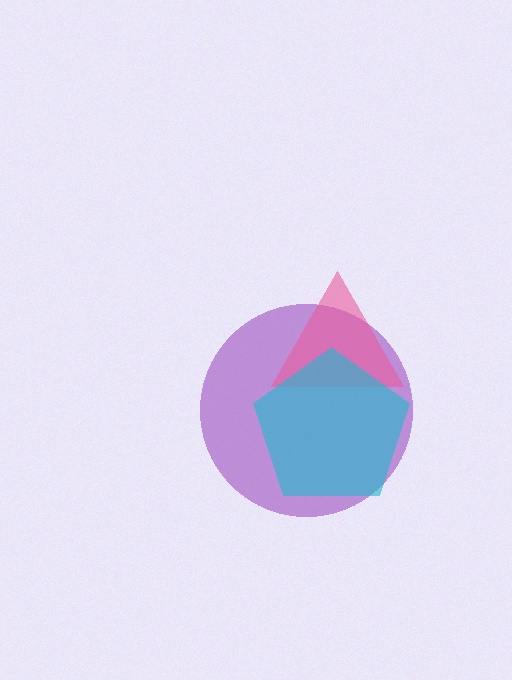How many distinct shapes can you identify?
There are 3 distinct shapes: a purple circle, a pink triangle, a cyan pentagon.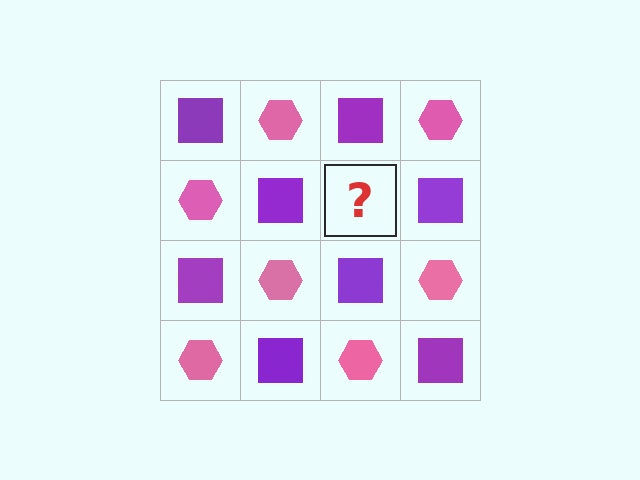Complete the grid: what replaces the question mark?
The question mark should be replaced with a pink hexagon.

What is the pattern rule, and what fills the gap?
The rule is that it alternates purple square and pink hexagon in a checkerboard pattern. The gap should be filled with a pink hexagon.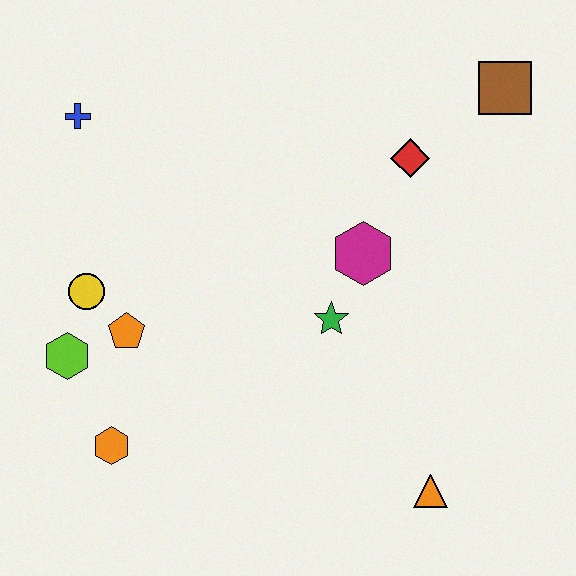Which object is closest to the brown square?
The red diamond is closest to the brown square.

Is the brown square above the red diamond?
Yes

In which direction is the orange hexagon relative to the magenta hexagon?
The orange hexagon is to the left of the magenta hexagon.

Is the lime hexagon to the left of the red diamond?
Yes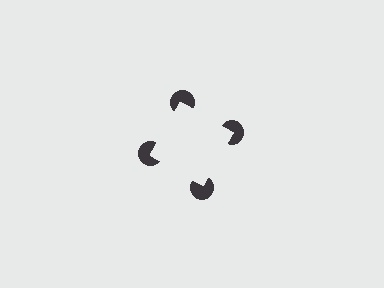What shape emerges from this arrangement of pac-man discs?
An illusory square — its edges are inferred from the aligned wedge cuts in the pac-man discs, not physically drawn.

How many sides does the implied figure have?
4 sides.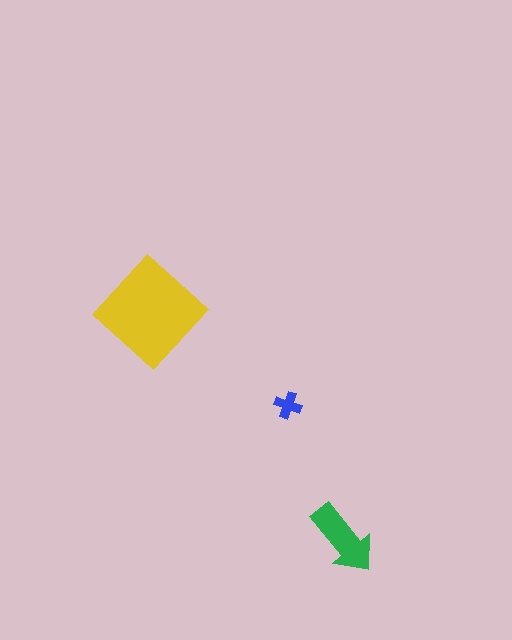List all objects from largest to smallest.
The yellow diamond, the green arrow, the blue cross.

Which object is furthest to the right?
The green arrow is rightmost.